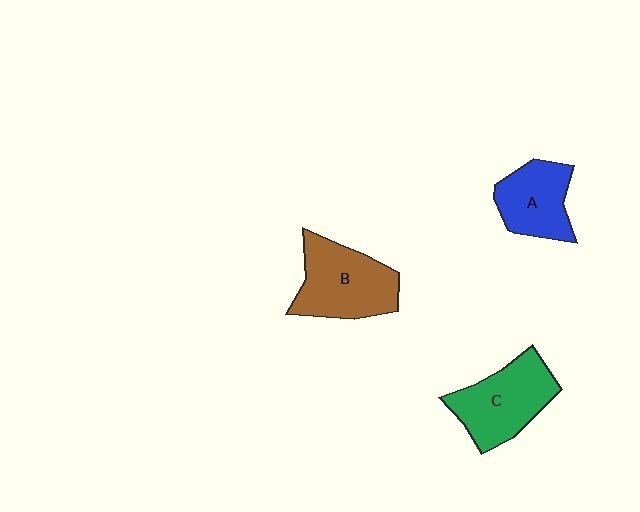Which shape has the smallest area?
Shape A (blue).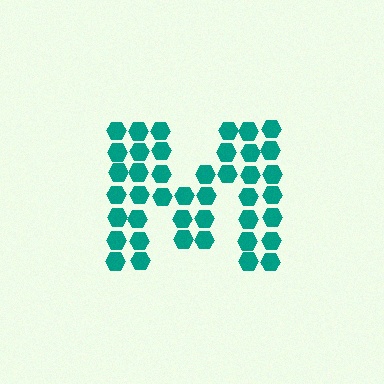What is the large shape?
The large shape is the letter M.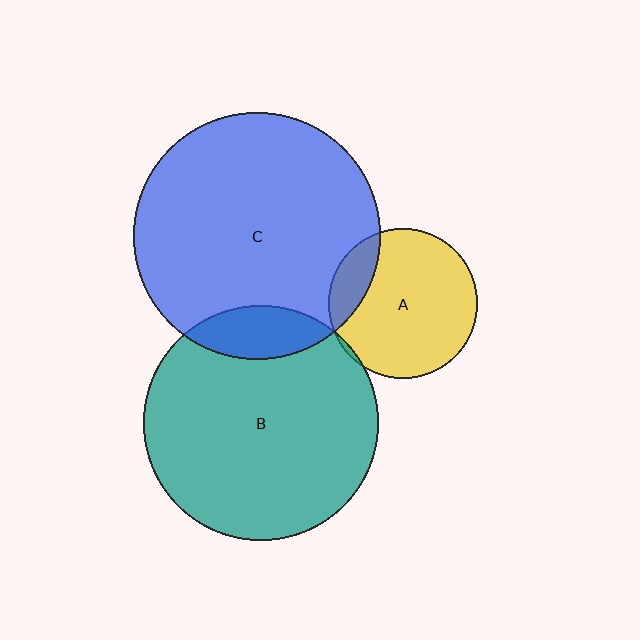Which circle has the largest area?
Circle C (blue).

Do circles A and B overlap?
Yes.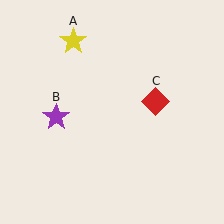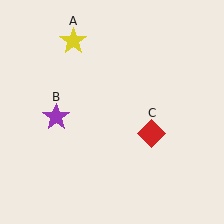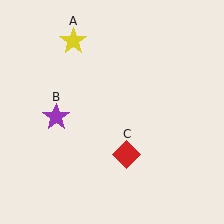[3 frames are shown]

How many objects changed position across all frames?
1 object changed position: red diamond (object C).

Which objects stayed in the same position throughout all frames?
Yellow star (object A) and purple star (object B) remained stationary.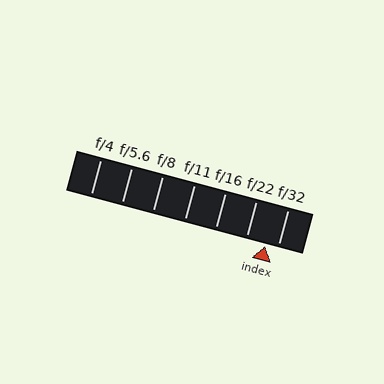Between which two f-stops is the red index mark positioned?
The index mark is between f/22 and f/32.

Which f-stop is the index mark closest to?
The index mark is closest to f/32.